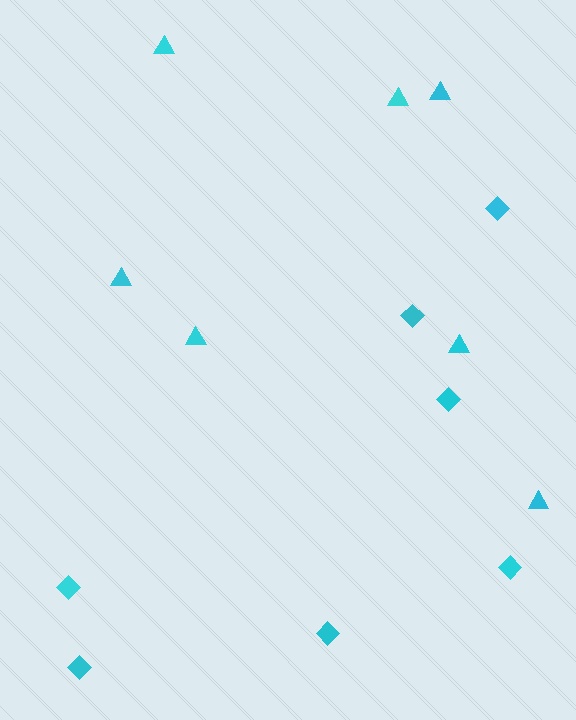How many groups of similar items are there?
There are 2 groups: one group of diamonds (7) and one group of triangles (7).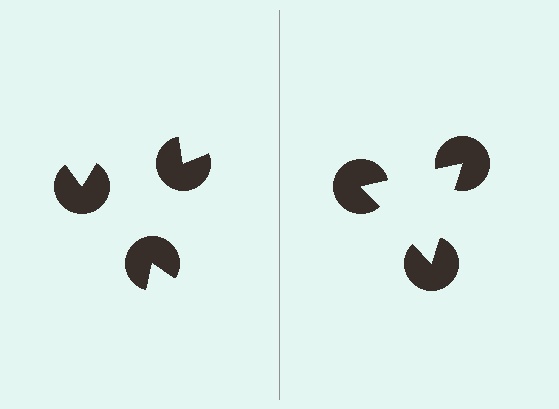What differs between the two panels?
The pac-man discs are positioned identically on both sides; only the wedge orientations differ. On the right they align to a triangle; on the left they are misaligned.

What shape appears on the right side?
An illusory triangle.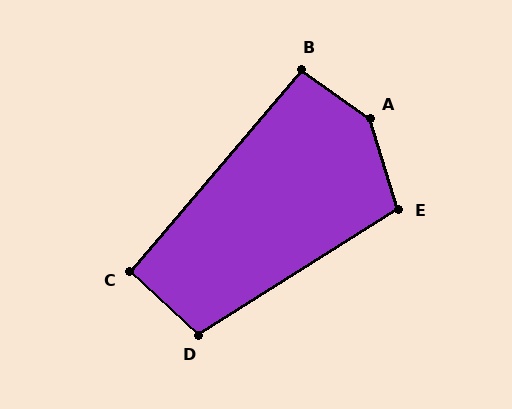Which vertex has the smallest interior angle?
C, at approximately 93 degrees.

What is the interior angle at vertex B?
Approximately 95 degrees (approximately right).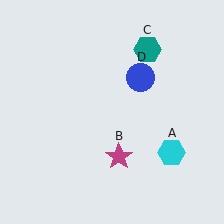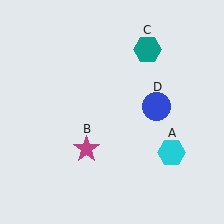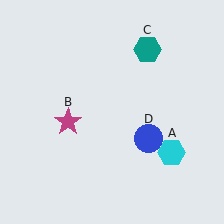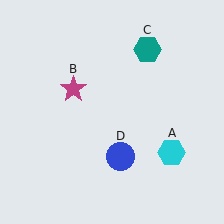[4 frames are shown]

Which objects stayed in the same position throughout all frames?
Cyan hexagon (object A) and teal hexagon (object C) remained stationary.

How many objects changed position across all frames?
2 objects changed position: magenta star (object B), blue circle (object D).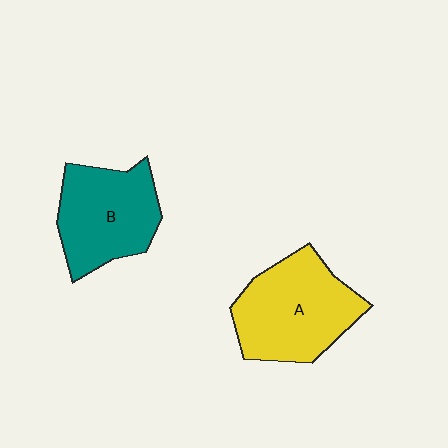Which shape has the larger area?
Shape A (yellow).